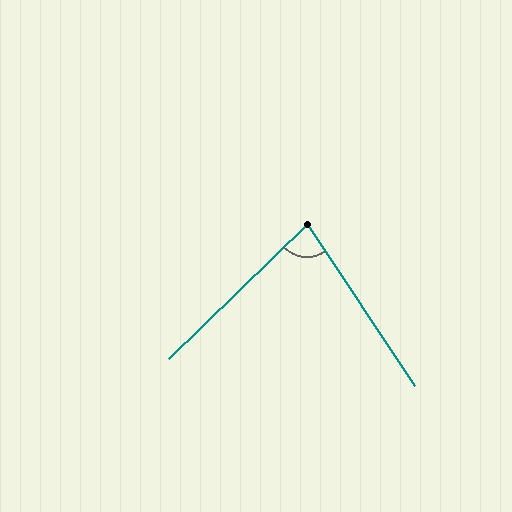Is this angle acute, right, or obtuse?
It is acute.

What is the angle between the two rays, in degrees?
Approximately 80 degrees.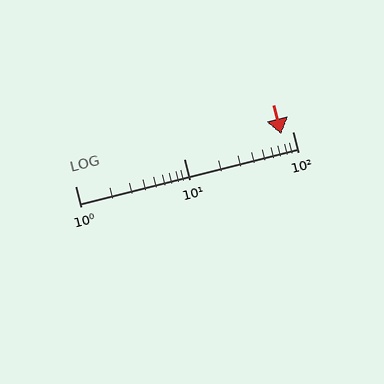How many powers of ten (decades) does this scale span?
The scale spans 2 decades, from 1 to 100.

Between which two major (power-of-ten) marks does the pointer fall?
The pointer is between 10 and 100.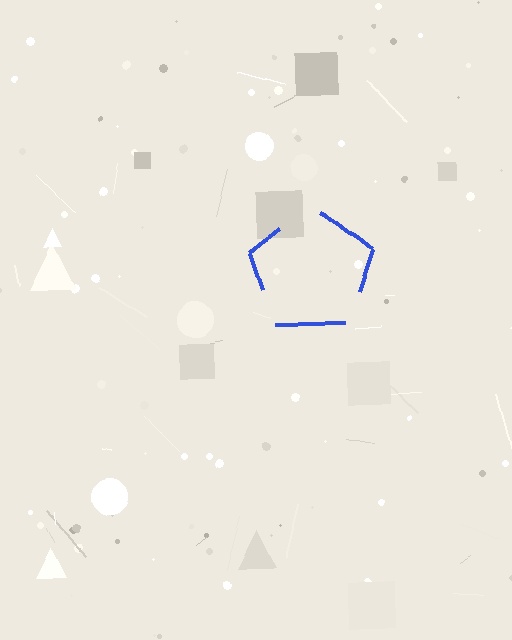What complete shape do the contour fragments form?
The contour fragments form a pentagon.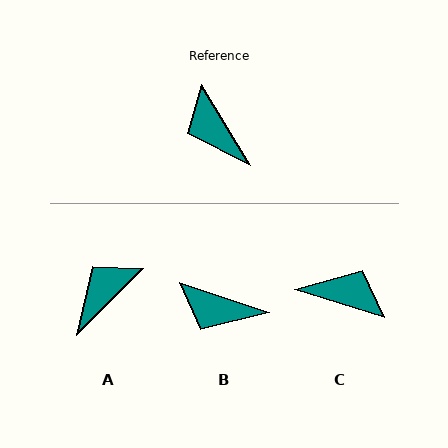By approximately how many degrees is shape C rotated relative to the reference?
Approximately 138 degrees clockwise.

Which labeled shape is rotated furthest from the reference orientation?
C, about 138 degrees away.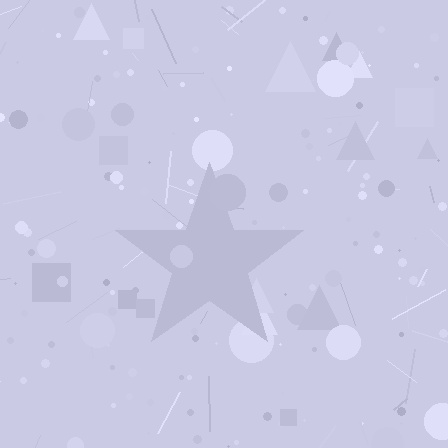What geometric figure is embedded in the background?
A star is embedded in the background.